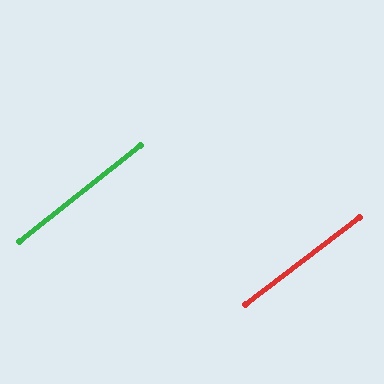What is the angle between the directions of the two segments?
Approximately 1 degree.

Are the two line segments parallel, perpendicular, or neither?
Parallel — their directions differ by only 1.2°.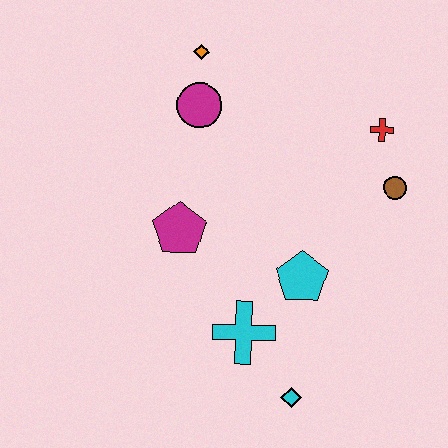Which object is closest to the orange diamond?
The magenta circle is closest to the orange diamond.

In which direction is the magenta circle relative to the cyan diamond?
The magenta circle is above the cyan diamond.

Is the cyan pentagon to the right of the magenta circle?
Yes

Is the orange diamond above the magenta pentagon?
Yes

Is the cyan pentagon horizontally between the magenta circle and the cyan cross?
No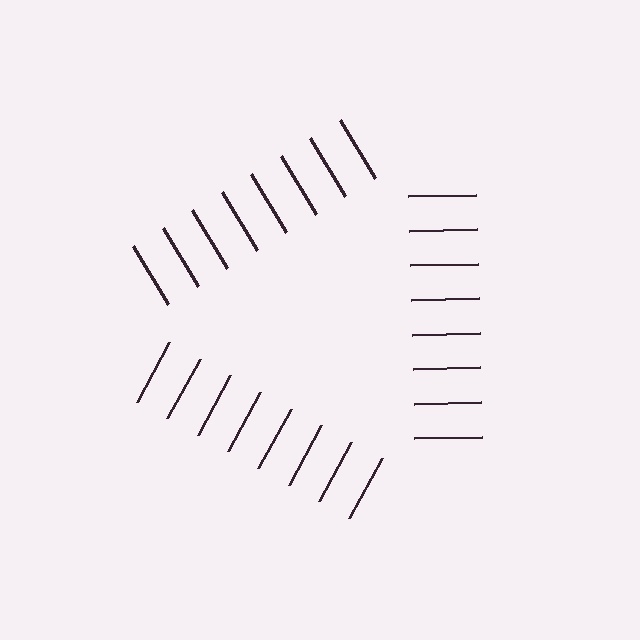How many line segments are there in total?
24 — 8 along each of the 3 edges.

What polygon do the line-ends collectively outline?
An illusory triangle — the line segments terminate on its edges but no continuous stroke is drawn.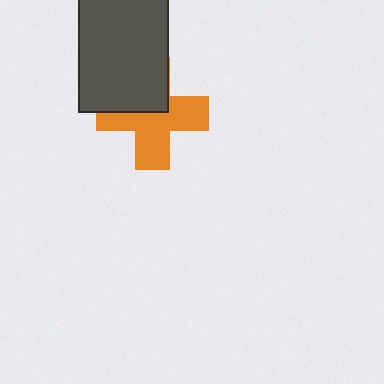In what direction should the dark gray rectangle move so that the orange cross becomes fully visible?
The dark gray rectangle should move up. That is the shortest direction to clear the overlap and leave the orange cross fully visible.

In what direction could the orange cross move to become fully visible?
The orange cross could move down. That would shift it out from behind the dark gray rectangle entirely.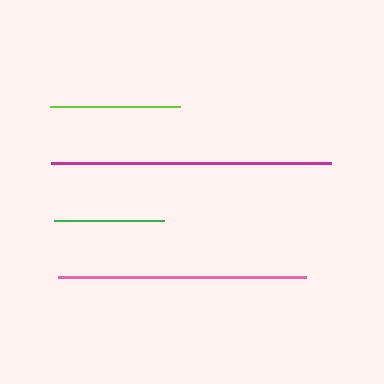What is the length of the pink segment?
The pink segment is approximately 248 pixels long.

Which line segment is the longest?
The magenta line is the longest at approximately 280 pixels.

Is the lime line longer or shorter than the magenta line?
The magenta line is longer than the lime line.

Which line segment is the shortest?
The green line is the shortest at approximately 110 pixels.